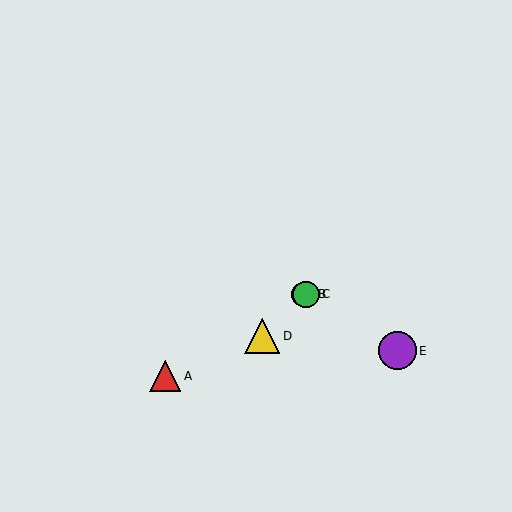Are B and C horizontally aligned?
Yes, both are at y≈295.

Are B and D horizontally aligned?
No, B is at y≈295 and D is at y≈336.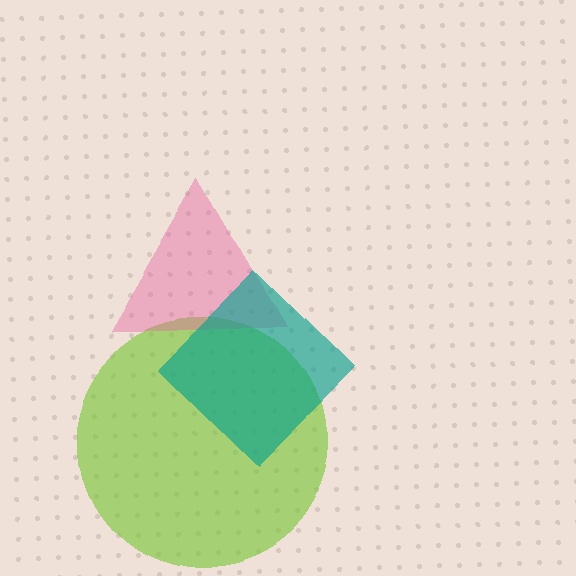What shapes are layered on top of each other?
The layered shapes are: a lime circle, a pink triangle, a teal diamond.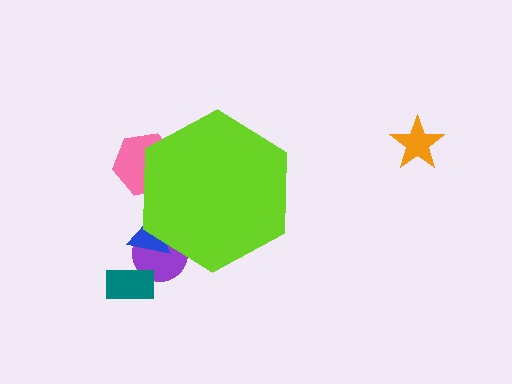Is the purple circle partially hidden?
Yes, the purple circle is partially hidden behind the lime hexagon.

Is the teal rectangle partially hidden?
No, the teal rectangle is fully visible.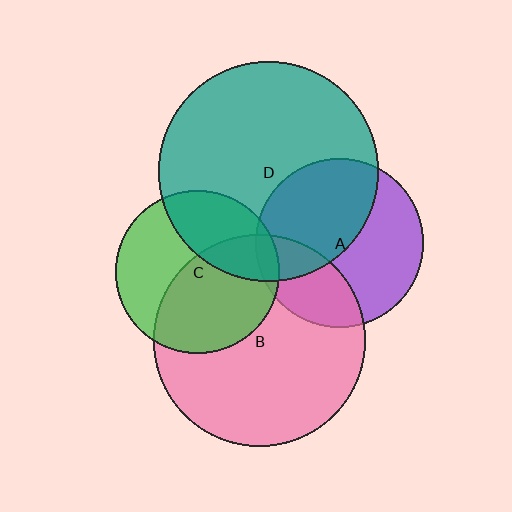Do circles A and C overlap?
Yes.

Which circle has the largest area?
Circle D (teal).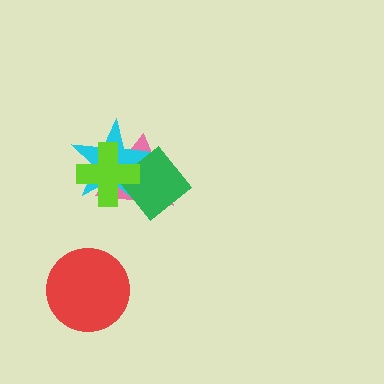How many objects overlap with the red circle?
0 objects overlap with the red circle.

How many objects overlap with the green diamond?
3 objects overlap with the green diamond.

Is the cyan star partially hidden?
Yes, it is partially covered by another shape.